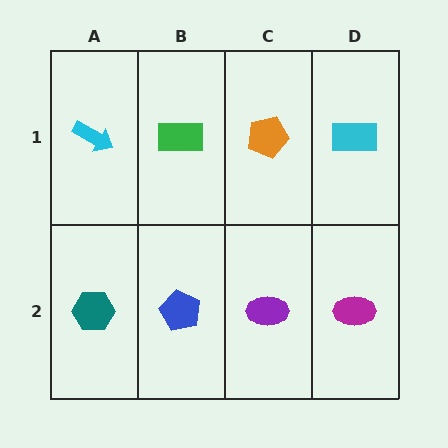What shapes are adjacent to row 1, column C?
A purple ellipse (row 2, column C), a green rectangle (row 1, column B), a cyan rectangle (row 1, column D).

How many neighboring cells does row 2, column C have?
3.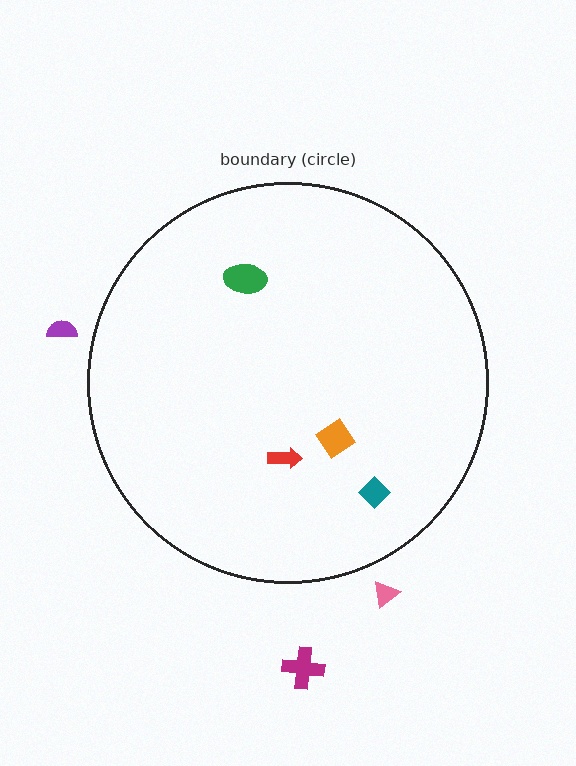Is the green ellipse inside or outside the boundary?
Inside.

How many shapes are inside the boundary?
4 inside, 3 outside.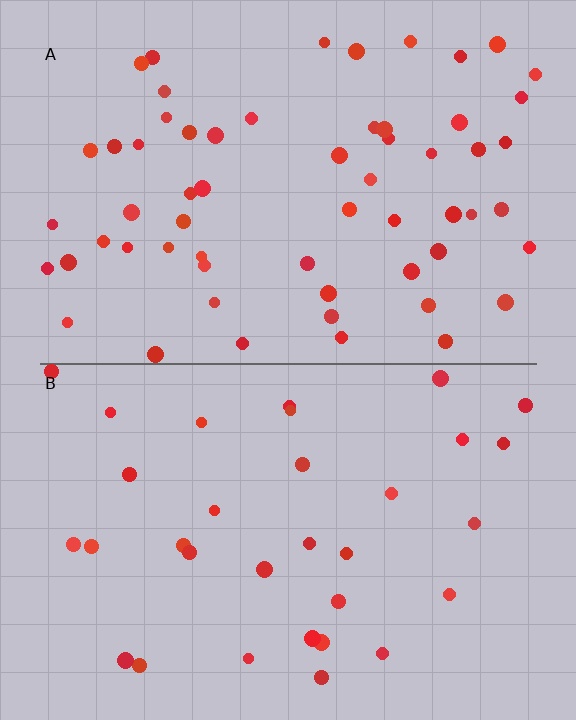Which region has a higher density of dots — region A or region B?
A (the top).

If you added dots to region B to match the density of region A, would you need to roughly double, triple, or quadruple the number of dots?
Approximately double.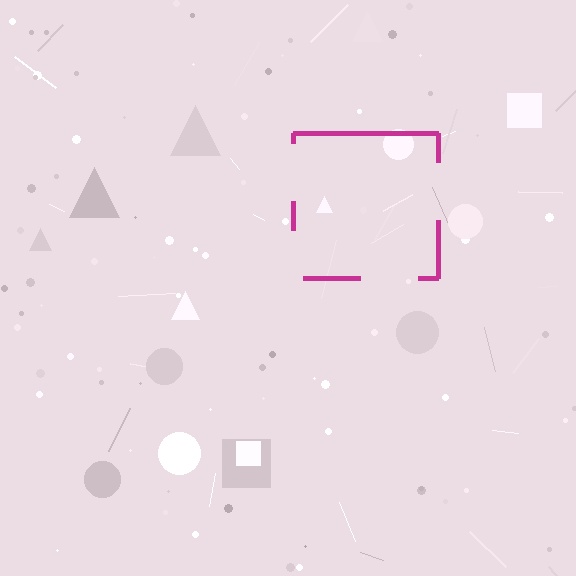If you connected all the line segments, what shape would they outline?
They would outline a square.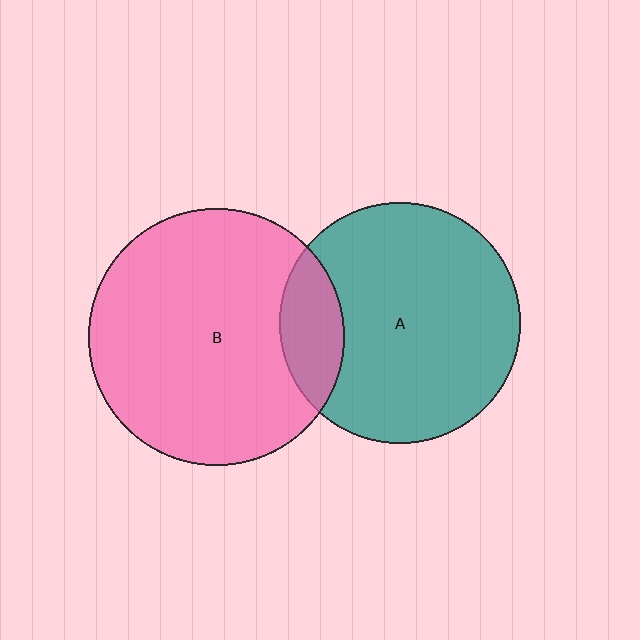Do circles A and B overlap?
Yes.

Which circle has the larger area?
Circle B (pink).